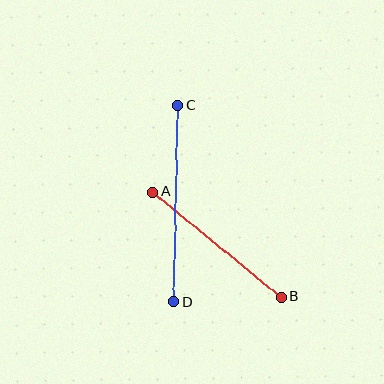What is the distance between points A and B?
The distance is approximately 166 pixels.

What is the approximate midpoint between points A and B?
The midpoint is at approximately (217, 244) pixels.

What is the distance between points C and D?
The distance is approximately 197 pixels.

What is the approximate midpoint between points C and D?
The midpoint is at approximately (176, 204) pixels.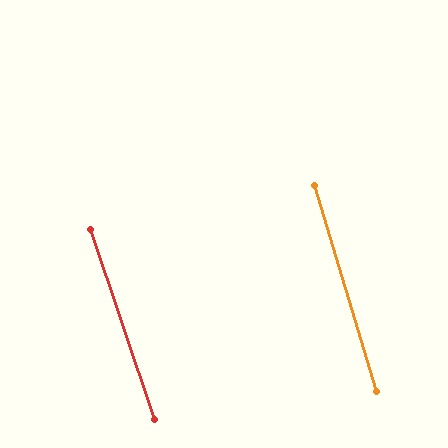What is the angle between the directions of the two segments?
Approximately 2 degrees.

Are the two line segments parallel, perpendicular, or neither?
Parallel — their directions differ by only 1.6°.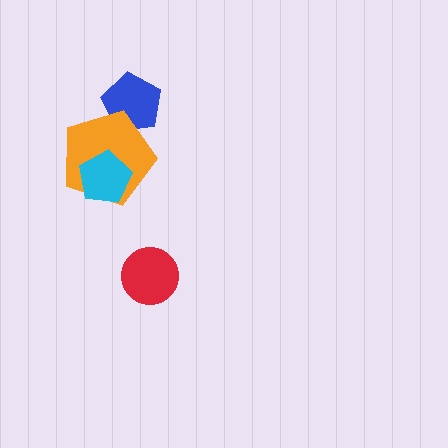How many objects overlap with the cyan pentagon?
1 object overlaps with the cyan pentagon.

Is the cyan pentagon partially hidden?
No, no other shape covers it.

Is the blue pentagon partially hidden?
Yes, it is partially covered by another shape.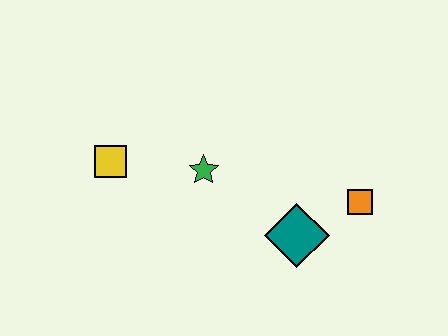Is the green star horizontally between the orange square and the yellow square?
Yes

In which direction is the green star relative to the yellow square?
The green star is to the right of the yellow square.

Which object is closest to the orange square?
The teal diamond is closest to the orange square.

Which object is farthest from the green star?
The orange square is farthest from the green star.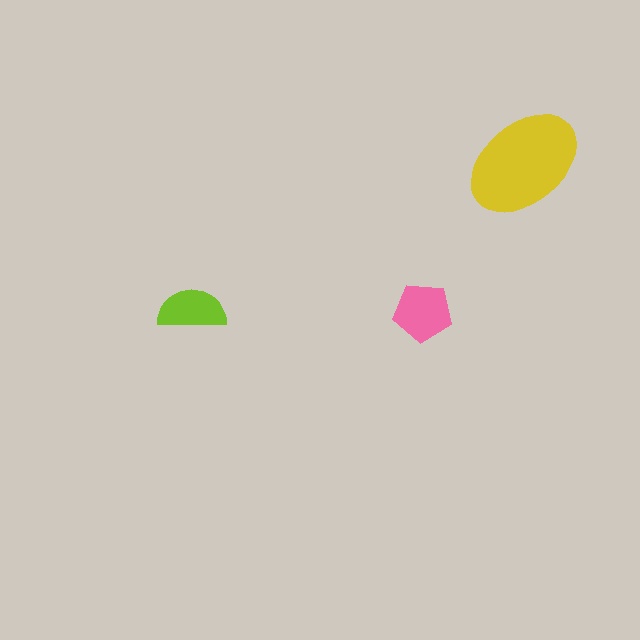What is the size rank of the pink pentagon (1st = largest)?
2nd.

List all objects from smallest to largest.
The lime semicircle, the pink pentagon, the yellow ellipse.